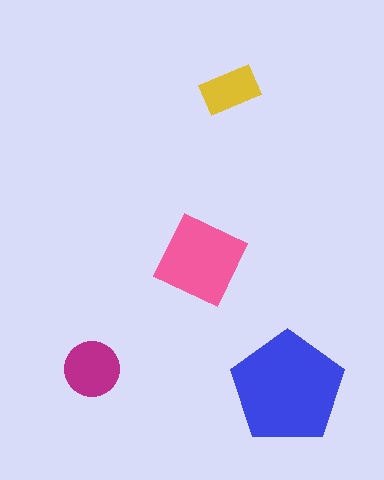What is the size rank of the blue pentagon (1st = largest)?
1st.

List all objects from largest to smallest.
The blue pentagon, the pink diamond, the magenta circle, the yellow rectangle.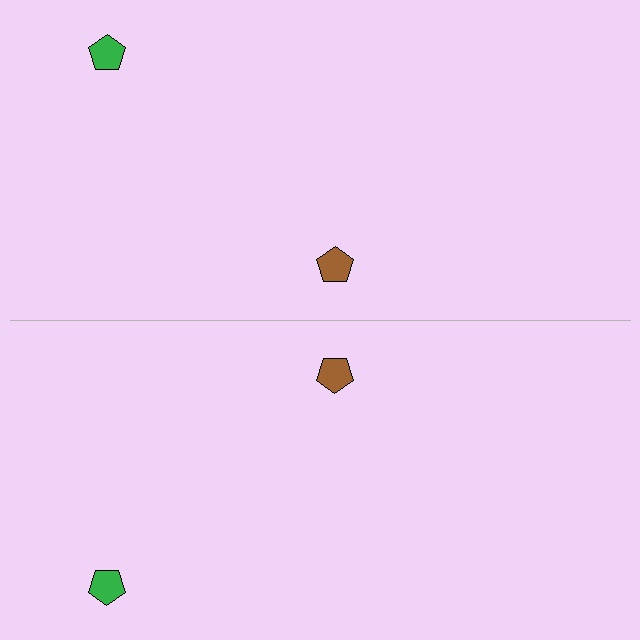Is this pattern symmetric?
Yes, this pattern has bilateral (reflection) symmetry.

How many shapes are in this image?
There are 4 shapes in this image.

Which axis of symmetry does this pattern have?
The pattern has a horizontal axis of symmetry running through the center of the image.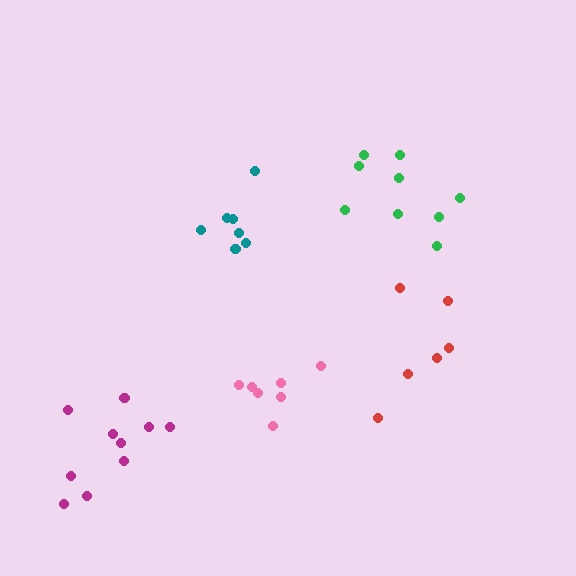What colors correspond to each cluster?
The clusters are colored: teal, magenta, red, pink, green.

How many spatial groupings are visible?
There are 5 spatial groupings.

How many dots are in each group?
Group 1: 7 dots, Group 2: 10 dots, Group 3: 6 dots, Group 4: 7 dots, Group 5: 9 dots (39 total).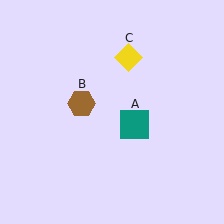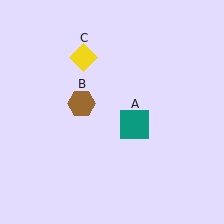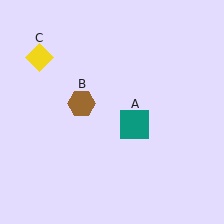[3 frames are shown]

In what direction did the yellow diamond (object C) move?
The yellow diamond (object C) moved left.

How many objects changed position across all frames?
1 object changed position: yellow diamond (object C).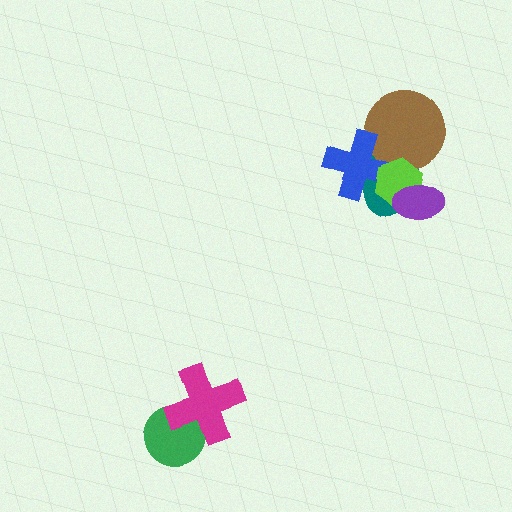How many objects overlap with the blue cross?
3 objects overlap with the blue cross.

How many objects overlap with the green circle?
1 object overlaps with the green circle.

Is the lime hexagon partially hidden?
Yes, it is partially covered by another shape.